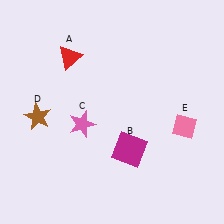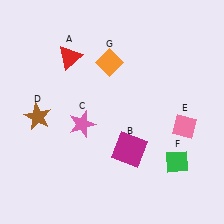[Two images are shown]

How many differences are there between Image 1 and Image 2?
There are 2 differences between the two images.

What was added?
A green diamond (F), an orange diamond (G) were added in Image 2.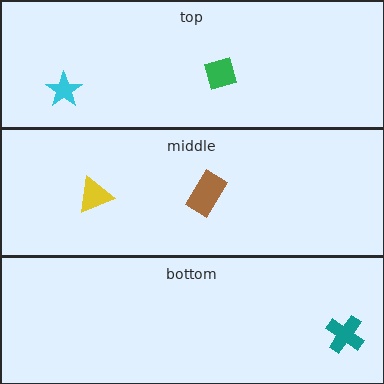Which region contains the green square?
The top region.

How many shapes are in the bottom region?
1.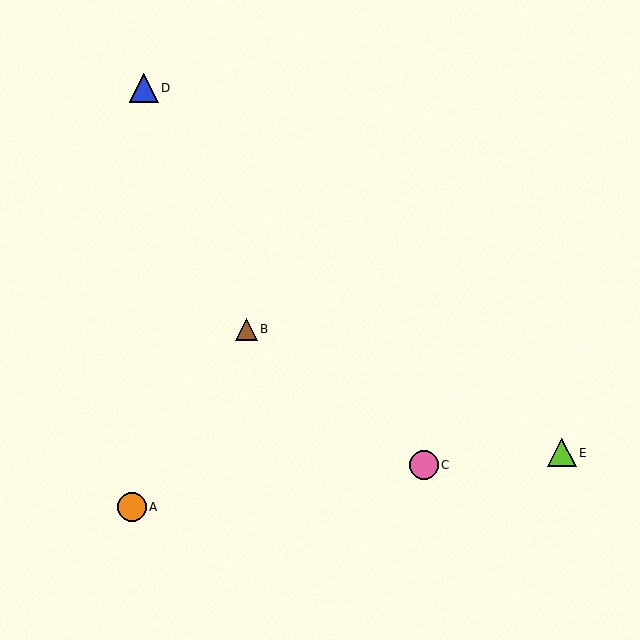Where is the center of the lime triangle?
The center of the lime triangle is at (562, 453).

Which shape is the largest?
The pink circle (labeled C) is the largest.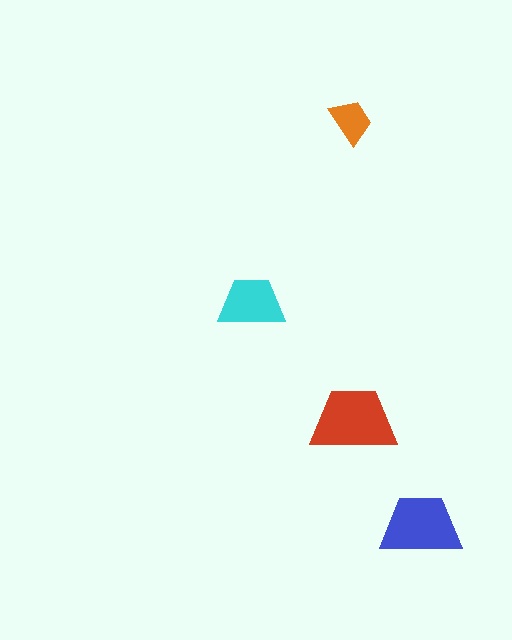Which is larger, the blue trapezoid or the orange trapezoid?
The blue one.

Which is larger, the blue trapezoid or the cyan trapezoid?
The blue one.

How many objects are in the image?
There are 4 objects in the image.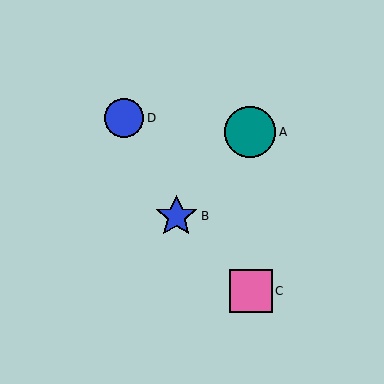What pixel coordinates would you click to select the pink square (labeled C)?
Click at (251, 291) to select the pink square C.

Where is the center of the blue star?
The center of the blue star is at (176, 216).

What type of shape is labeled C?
Shape C is a pink square.